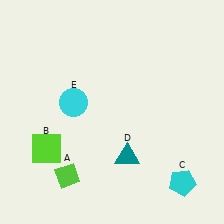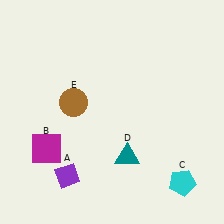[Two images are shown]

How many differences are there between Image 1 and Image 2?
There are 3 differences between the two images.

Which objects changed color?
A changed from lime to purple. B changed from lime to magenta. E changed from cyan to brown.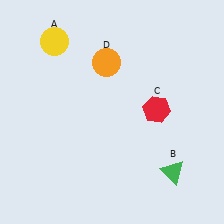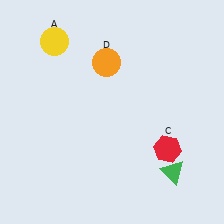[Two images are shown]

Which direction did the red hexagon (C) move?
The red hexagon (C) moved down.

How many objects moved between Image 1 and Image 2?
1 object moved between the two images.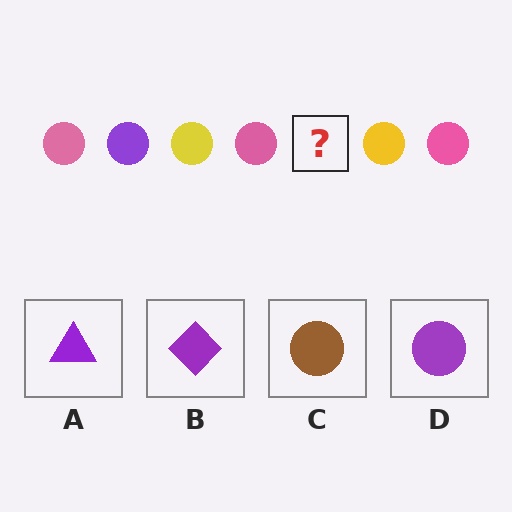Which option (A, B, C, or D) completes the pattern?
D.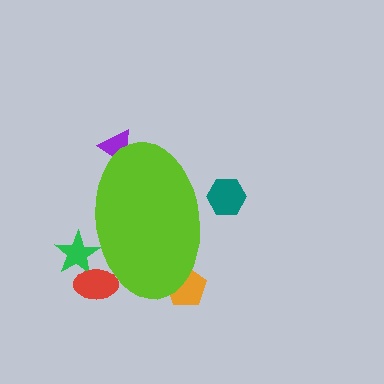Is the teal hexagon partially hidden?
Yes, the teal hexagon is partially hidden behind the lime ellipse.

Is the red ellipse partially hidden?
Yes, the red ellipse is partially hidden behind the lime ellipse.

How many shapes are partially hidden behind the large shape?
5 shapes are partially hidden.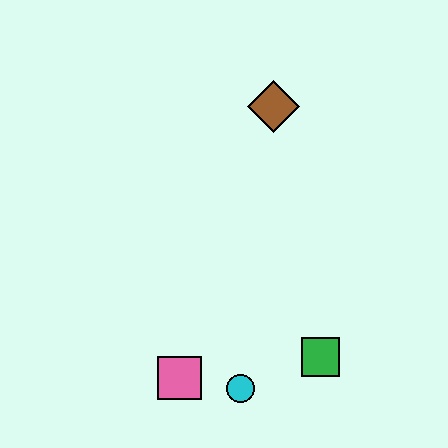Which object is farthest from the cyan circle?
The brown diamond is farthest from the cyan circle.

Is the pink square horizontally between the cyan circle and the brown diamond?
No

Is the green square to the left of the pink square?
No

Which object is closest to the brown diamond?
The green square is closest to the brown diamond.